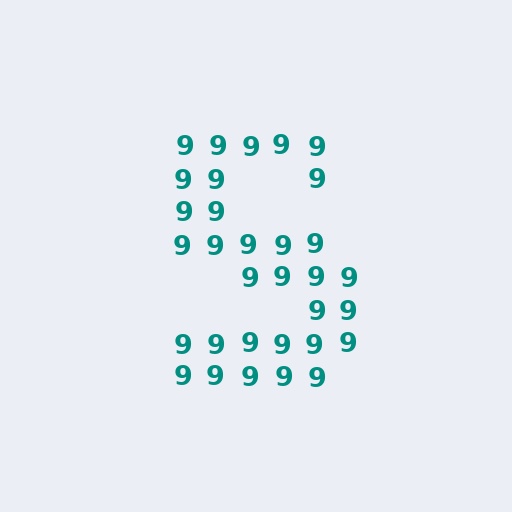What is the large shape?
The large shape is the letter S.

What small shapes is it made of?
It is made of small digit 9's.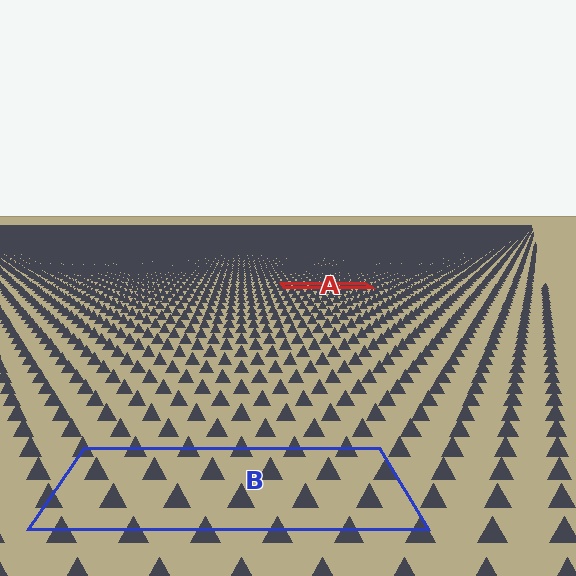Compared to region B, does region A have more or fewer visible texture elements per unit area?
Region A has more texture elements per unit area — they are packed more densely because it is farther away.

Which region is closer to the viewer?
Region B is closer. The texture elements there are larger and more spread out.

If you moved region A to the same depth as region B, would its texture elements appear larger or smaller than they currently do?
They would appear larger. At a closer depth, the same texture elements are projected at a bigger on-screen size.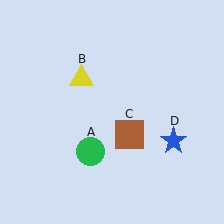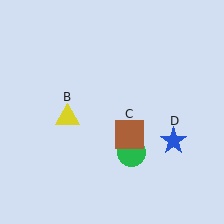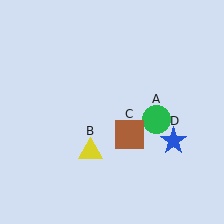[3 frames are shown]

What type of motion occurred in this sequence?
The green circle (object A), yellow triangle (object B) rotated counterclockwise around the center of the scene.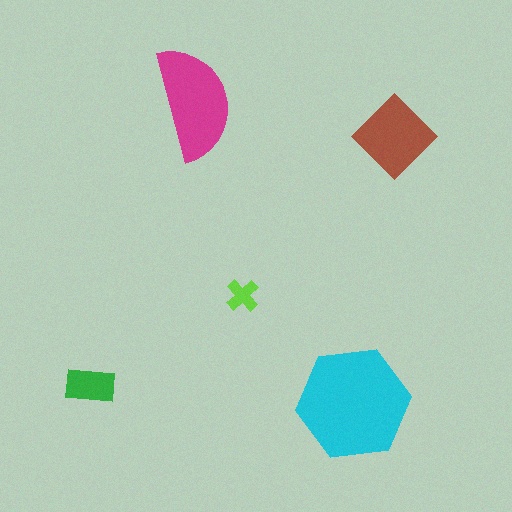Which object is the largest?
The cyan hexagon.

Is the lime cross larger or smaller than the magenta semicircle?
Smaller.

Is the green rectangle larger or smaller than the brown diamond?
Smaller.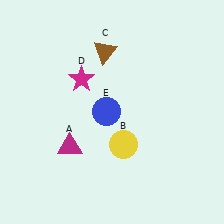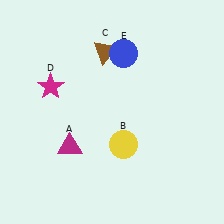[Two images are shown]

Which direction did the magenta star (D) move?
The magenta star (D) moved left.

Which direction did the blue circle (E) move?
The blue circle (E) moved up.